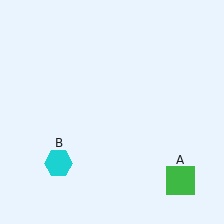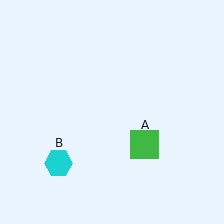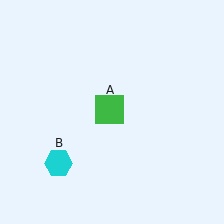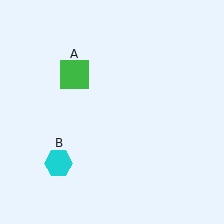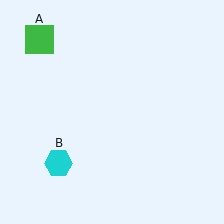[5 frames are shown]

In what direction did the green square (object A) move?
The green square (object A) moved up and to the left.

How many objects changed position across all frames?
1 object changed position: green square (object A).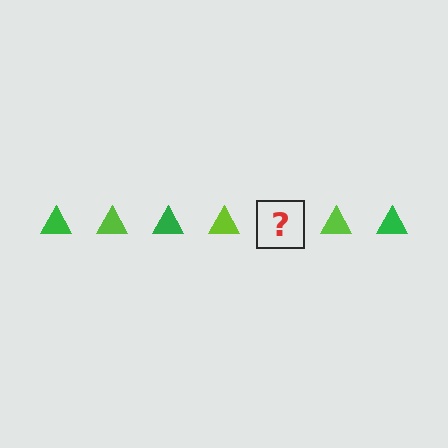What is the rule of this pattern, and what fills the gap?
The rule is that the pattern cycles through green, lime triangles. The gap should be filled with a green triangle.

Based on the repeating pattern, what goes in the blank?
The blank should be a green triangle.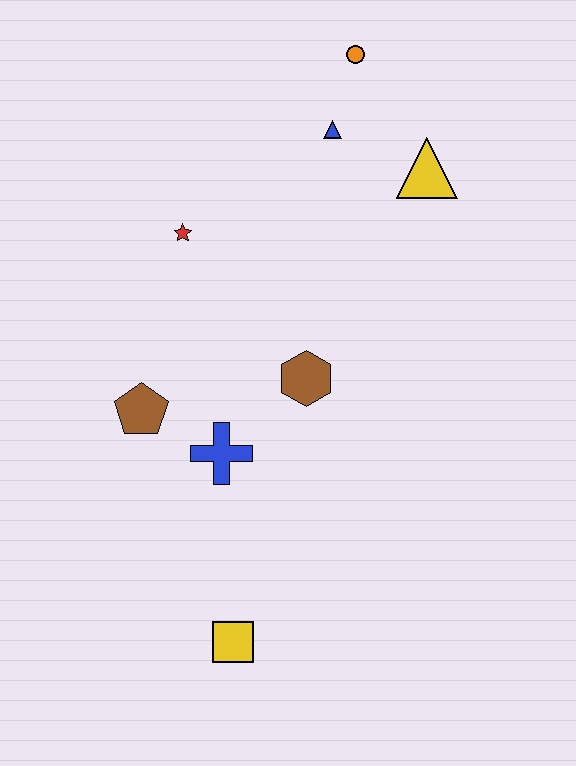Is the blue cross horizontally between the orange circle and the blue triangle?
No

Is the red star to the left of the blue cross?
Yes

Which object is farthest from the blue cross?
The orange circle is farthest from the blue cross.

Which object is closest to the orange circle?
The blue triangle is closest to the orange circle.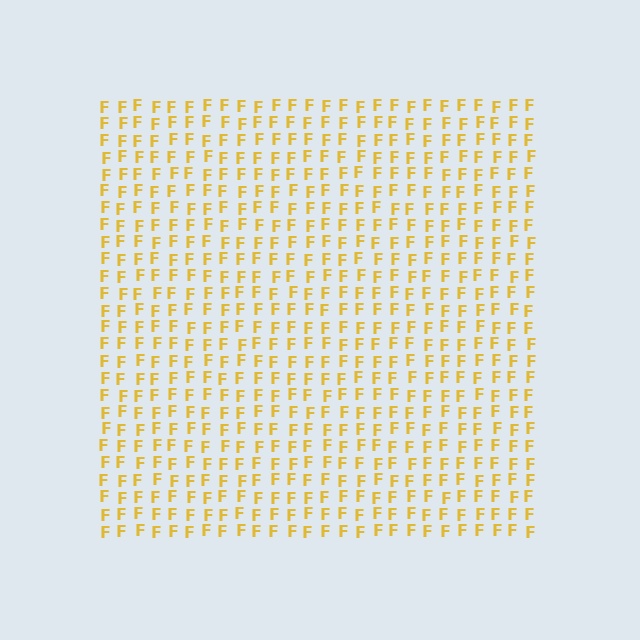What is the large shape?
The large shape is a square.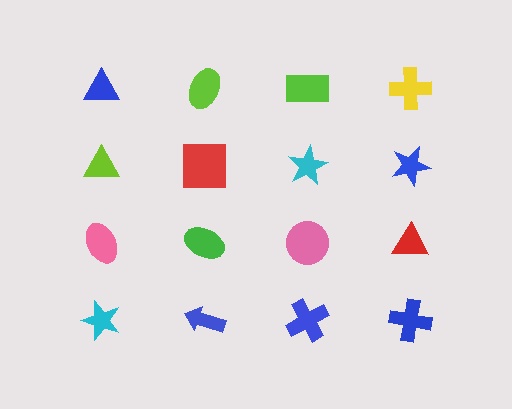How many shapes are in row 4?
4 shapes.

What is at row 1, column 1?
A blue triangle.